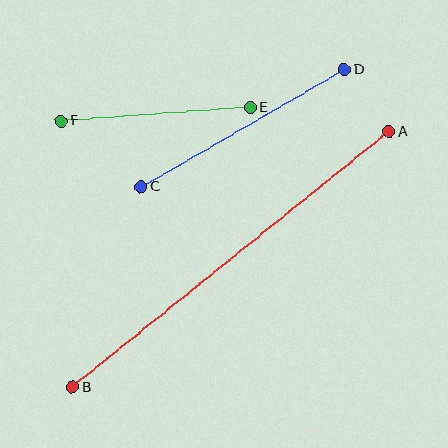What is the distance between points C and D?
The distance is approximately 234 pixels.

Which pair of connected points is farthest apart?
Points A and B are farthest apart.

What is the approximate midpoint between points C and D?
The midpoint is at approximately (243, 128) pixels.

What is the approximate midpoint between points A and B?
The midpoint is at approximately (231, 260) pixels.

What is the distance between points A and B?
The distance is approximately 407 pixels.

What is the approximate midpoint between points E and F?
The midpoint is at approximately (156, 114) pixels.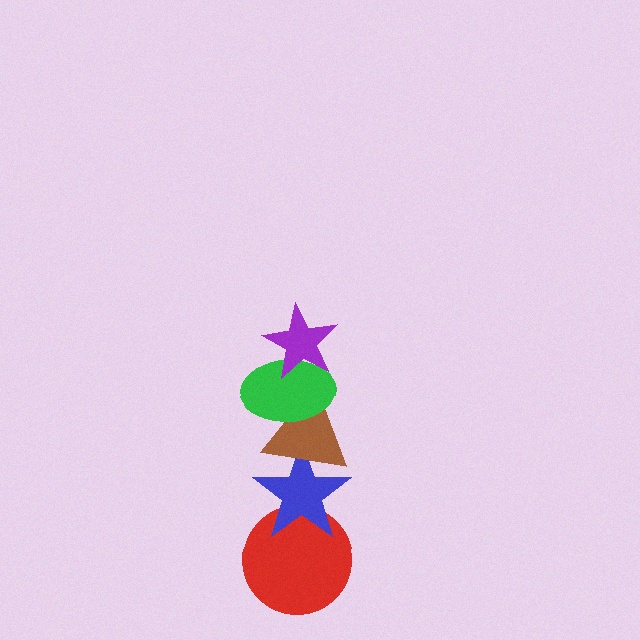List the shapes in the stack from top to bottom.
From top to bottom: the purple star, the green ellipse, the brown triangle, the blue star, the red circle.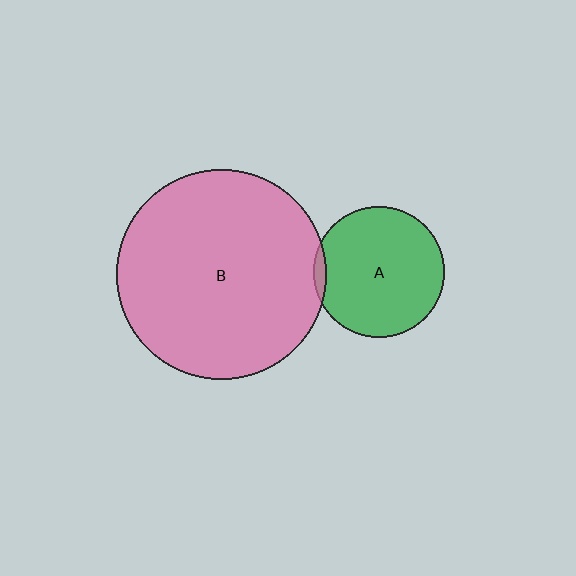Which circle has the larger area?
Circle B (pink).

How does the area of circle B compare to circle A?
Approximately 2.6 times.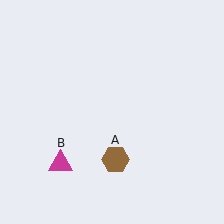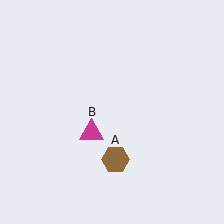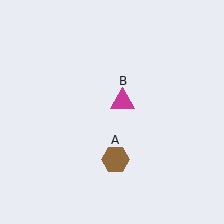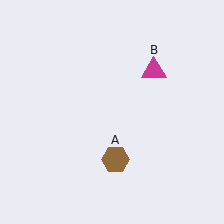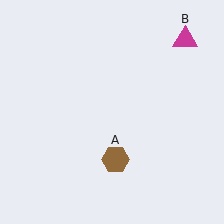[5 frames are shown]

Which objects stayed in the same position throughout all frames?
Brown hexagon (object A) remained stationary.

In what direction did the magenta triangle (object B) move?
The magenta triangle (object B) moved up and to the right.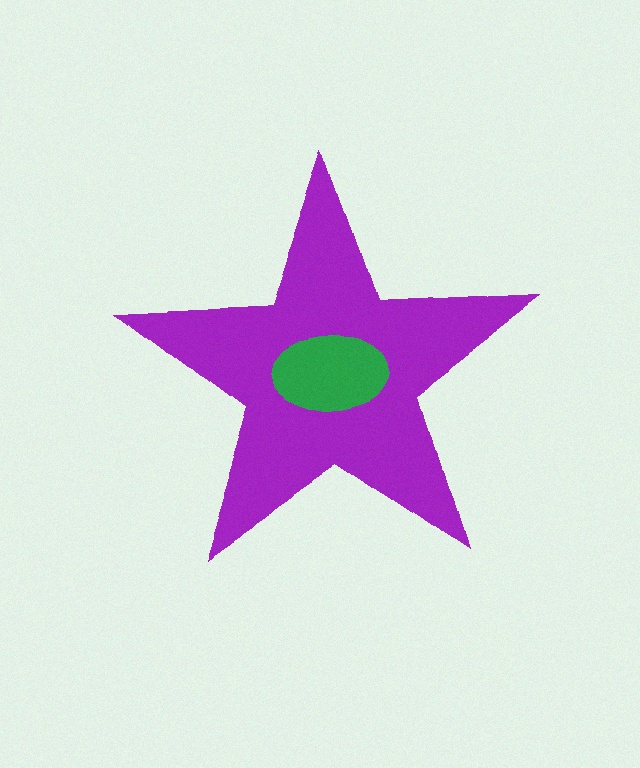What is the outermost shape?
The purple star.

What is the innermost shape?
The green ellipse.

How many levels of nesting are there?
2.